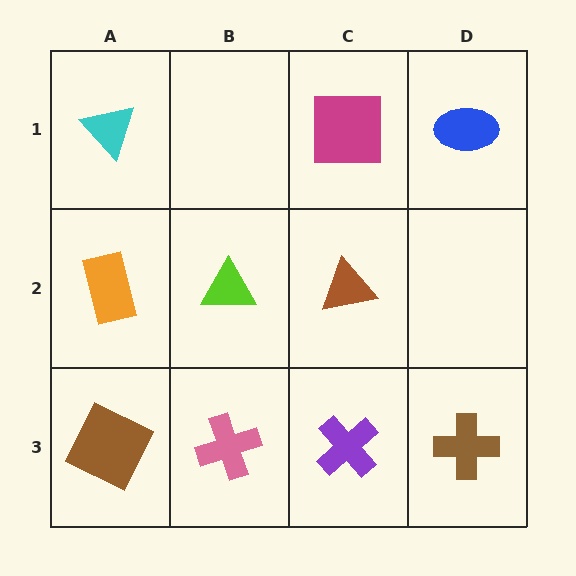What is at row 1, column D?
A blue ellipse.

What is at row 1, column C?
A magenta square.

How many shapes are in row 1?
3 shapes.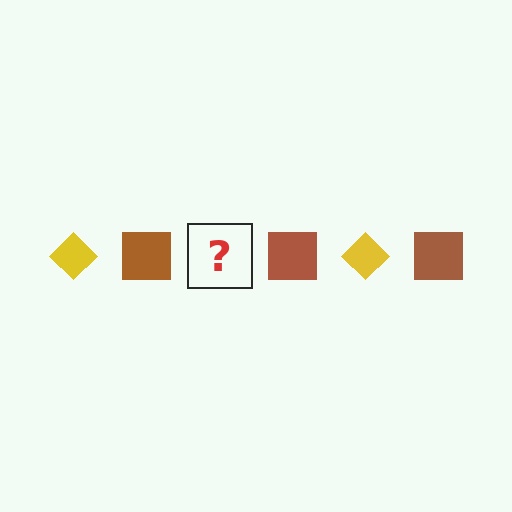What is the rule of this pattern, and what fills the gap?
The rule is that the pattern alternates between yellow diamond and brown square. The gap should be filled with a yellow diamond.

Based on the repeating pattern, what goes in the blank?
The blank should be a yellow diamond.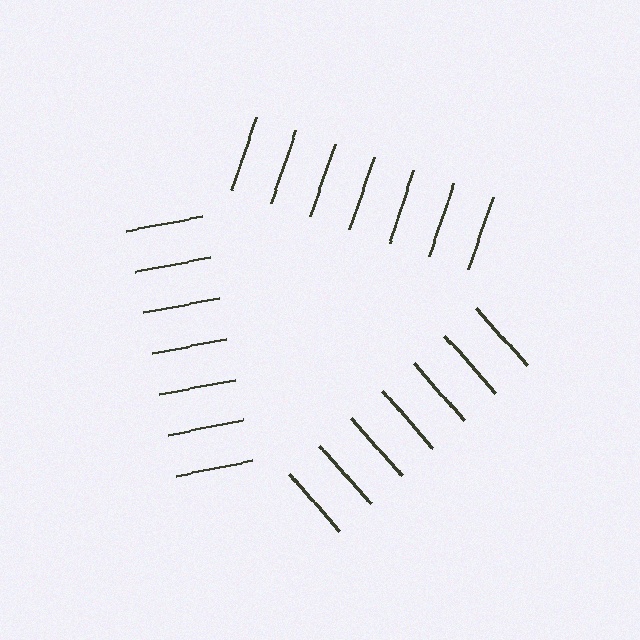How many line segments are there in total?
21 — 7 along each of the 3 edges.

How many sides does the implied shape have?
3 sides — the line-ends trace a triangle.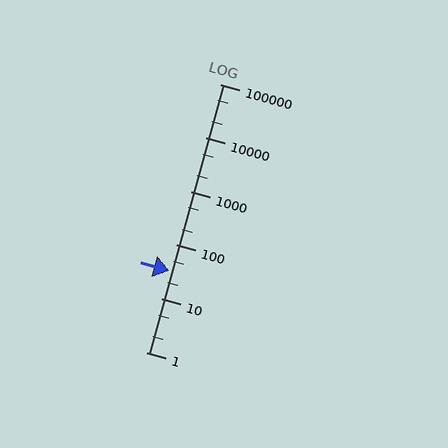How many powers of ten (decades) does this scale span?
The scale spans 5 decades, from 1 to 100000.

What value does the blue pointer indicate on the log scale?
The pointer indicates approximately 33.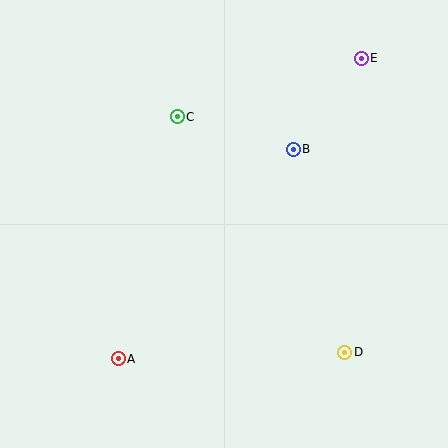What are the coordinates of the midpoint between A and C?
The midpoint between A and C is at (148, 238).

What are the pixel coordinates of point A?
Point A is at (118, 359).